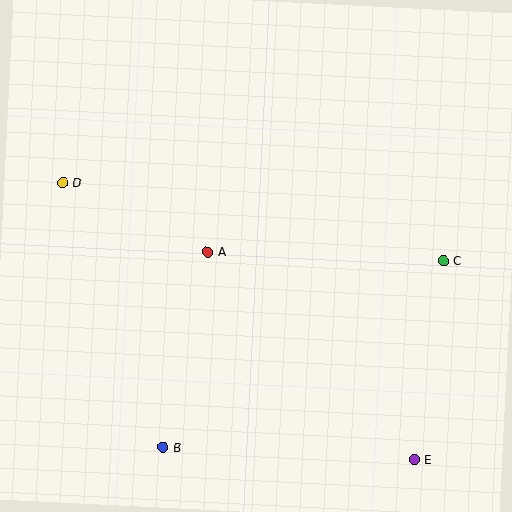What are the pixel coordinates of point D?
Point D is at (63, 182).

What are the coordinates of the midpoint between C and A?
The midpoint between C and A is at (326, 256).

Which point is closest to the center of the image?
Point A at (208, 252) is closest to the center.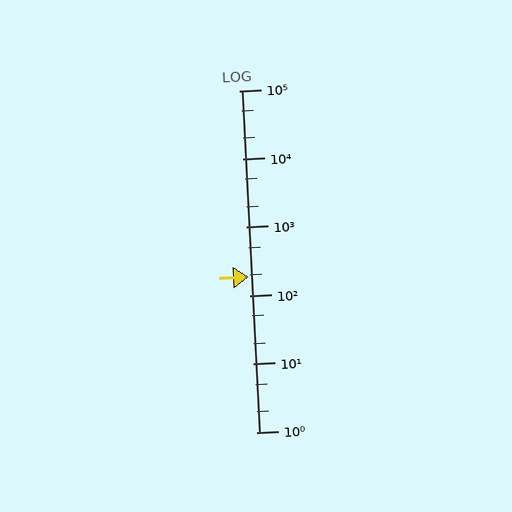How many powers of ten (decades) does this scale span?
The scale spans 5 decades, from 1 to 100000.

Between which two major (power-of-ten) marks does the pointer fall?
The pointer is between 100 and 1000.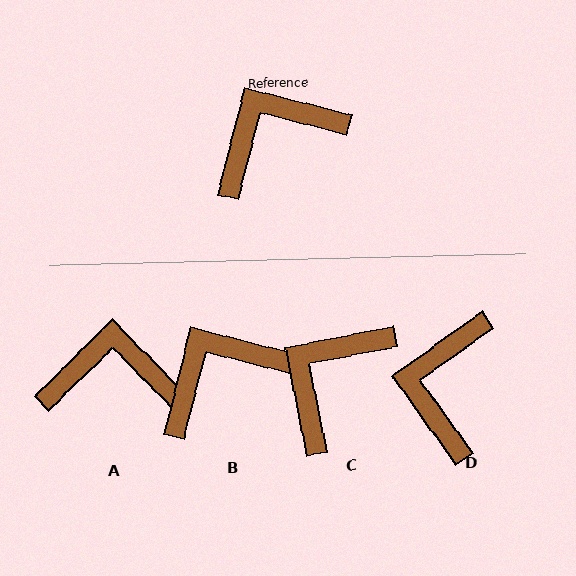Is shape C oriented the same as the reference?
No, it is off by about 25 degrees.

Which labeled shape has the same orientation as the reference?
B.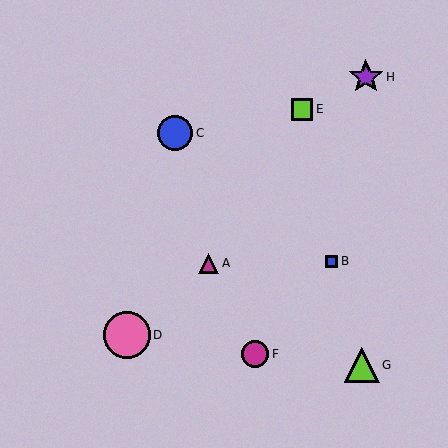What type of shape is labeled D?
Shape D is a pink circle.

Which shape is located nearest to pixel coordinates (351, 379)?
The lime triangle (labeled G) at (362, 365) is nearest to that location.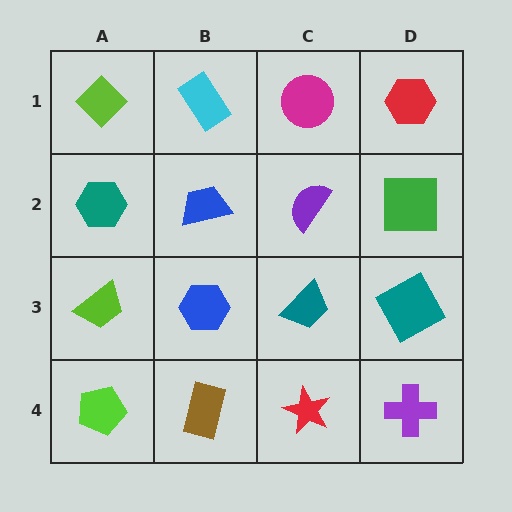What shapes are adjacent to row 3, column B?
A blue trapezoid (row 2, column B), a brown rectangle (row 4, column B), a lime trapezoid (row 3, column A), a teal trapezoid (row 3, column C).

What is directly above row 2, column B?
A cyan rectangle.